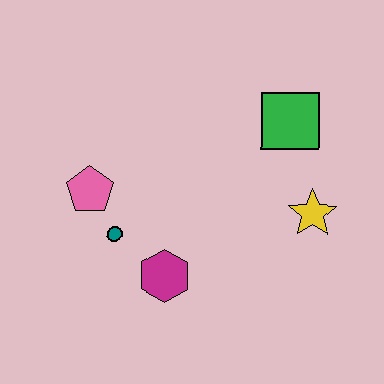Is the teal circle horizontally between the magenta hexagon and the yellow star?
No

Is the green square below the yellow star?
No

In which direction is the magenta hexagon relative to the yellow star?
The magenta hexagon is to the left of the yellow star.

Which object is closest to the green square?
The yellow star is closest to the green square.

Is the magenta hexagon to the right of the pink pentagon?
Yes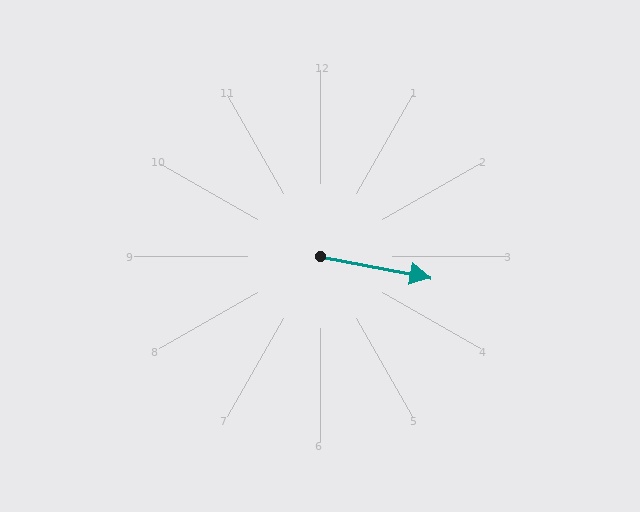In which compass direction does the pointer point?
East.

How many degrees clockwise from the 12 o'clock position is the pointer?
Approximately 101 degrees.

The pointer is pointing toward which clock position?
Roughly 3 o'clock.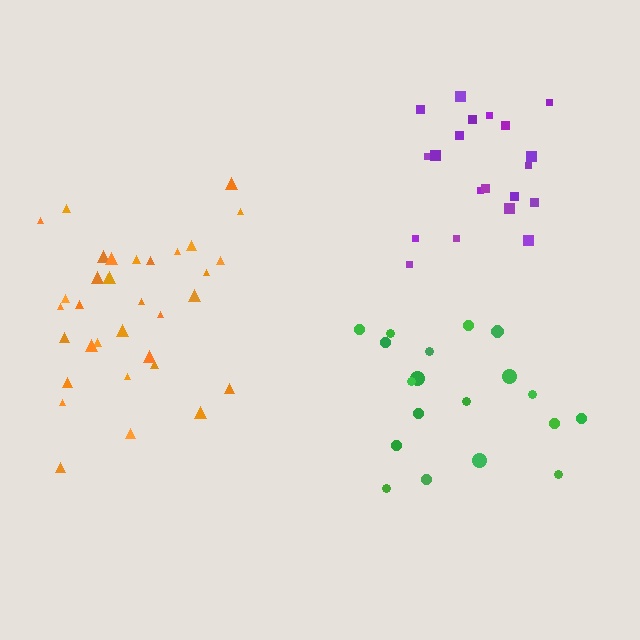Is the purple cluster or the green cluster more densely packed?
Purple.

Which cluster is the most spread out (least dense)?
Green.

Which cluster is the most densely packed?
Purple.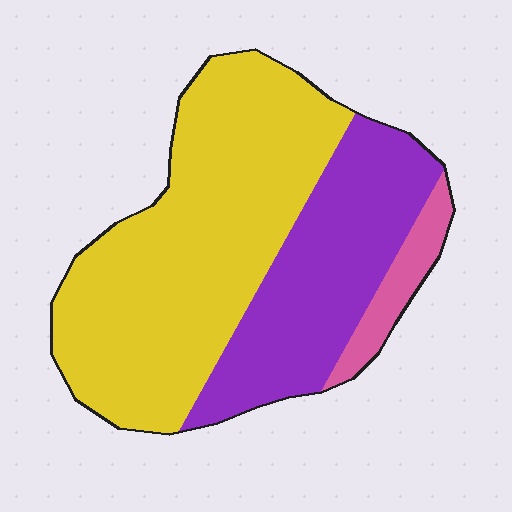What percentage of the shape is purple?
Purple covers roughly 35% of the shape.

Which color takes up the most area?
Yellow, at roughly 60%.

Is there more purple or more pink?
Purple.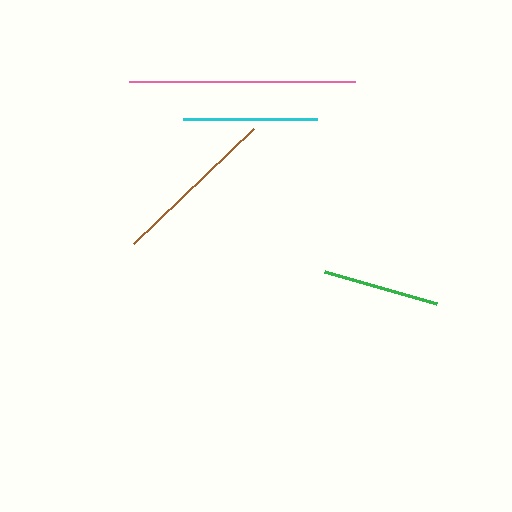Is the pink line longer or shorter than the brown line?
The pink line is longer than the brown line.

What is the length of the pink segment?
The pink segment is approximately 226 pixels long.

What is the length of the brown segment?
The brown segment is approximately 167 pixels long.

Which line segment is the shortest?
The green line is the shortest at approximately 117 pixels.